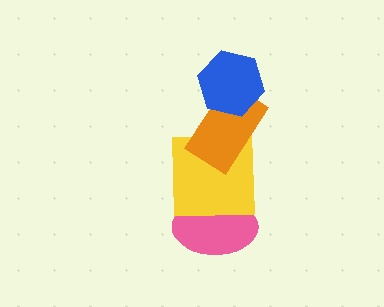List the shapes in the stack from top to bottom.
From top to bottom: the blue hexagon, the orange rectangle, the yellow square, the pink ellipse.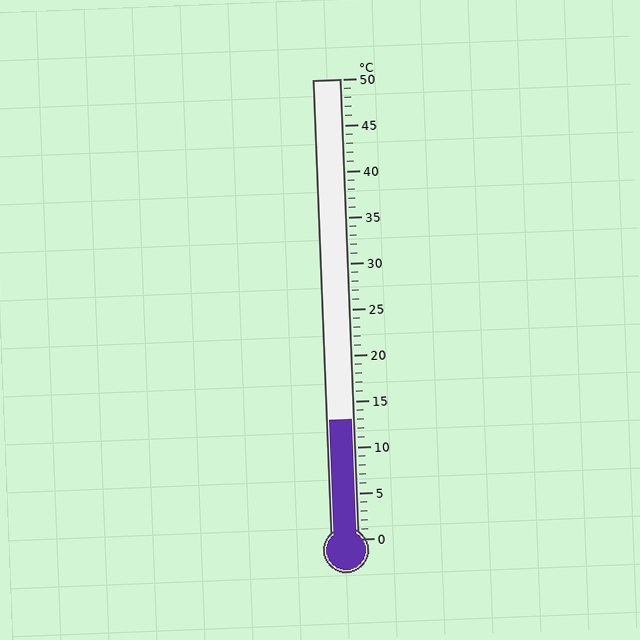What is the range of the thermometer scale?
The thermometer scale ranges from 0°C to 50°C.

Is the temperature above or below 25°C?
The temperature is below 25°C.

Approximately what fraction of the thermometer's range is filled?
The thermometer is filled to approximately 25% of its range.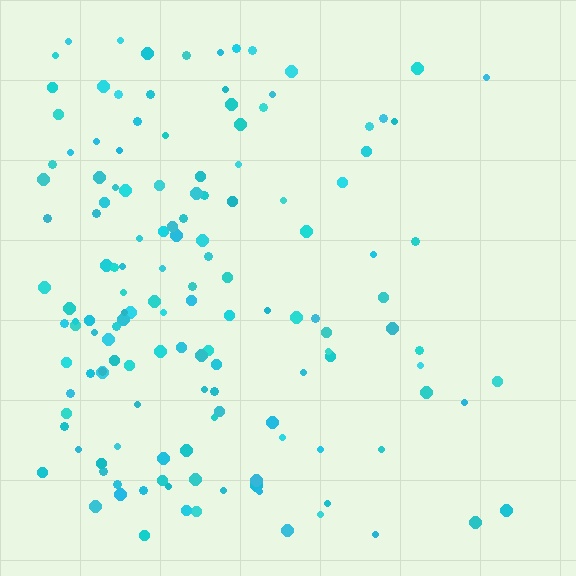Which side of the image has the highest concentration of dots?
The left.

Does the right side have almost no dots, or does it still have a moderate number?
Still a moderate number, just noticeably fewer than the left.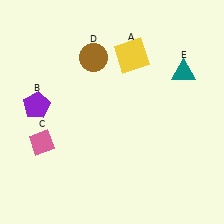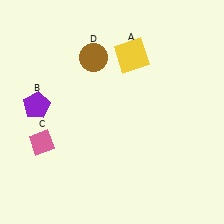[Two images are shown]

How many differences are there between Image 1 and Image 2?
There is 1 difference between the two images.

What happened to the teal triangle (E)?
The teal triangle (E) was removed in Image 2. It was in the top-right area of Image 1.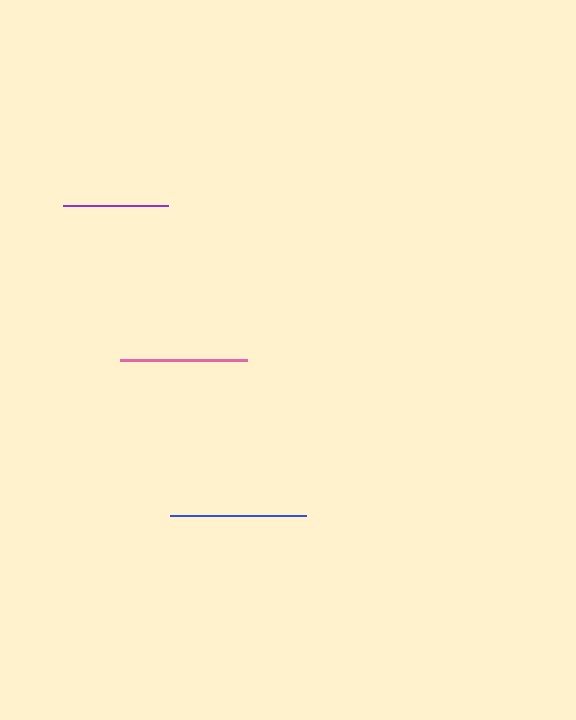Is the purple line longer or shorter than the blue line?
The blue line is longer than the purple line.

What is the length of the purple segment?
The purple segment is approximately 104 pixels long.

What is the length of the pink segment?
The pink segment is approximately 127 pixels long.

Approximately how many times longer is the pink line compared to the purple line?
The pink line is approximately 1.2 times the length of the purple line.